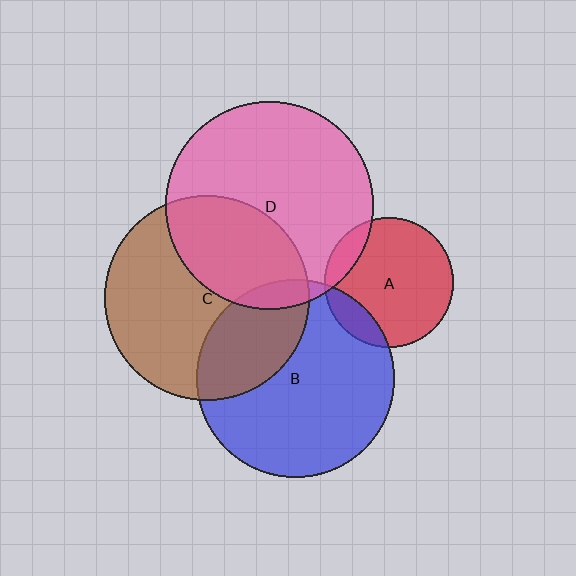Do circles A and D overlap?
Yes.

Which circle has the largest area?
Circle D (pink).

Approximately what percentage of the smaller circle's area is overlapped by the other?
Approximately 10%.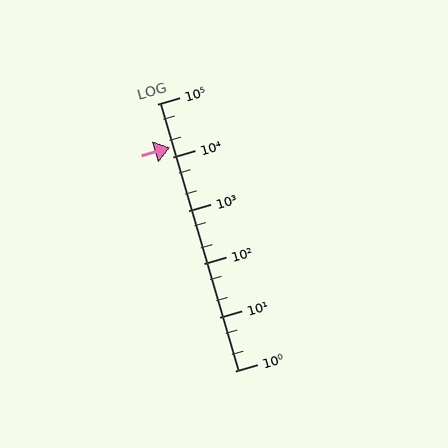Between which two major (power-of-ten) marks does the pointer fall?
The pointer is between 10000 and 100000.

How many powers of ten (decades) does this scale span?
The scale spans 5 decades, from 1 to 100000.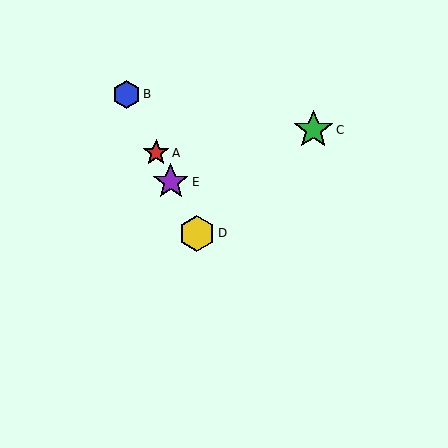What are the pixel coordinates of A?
Object A is at (156, 153).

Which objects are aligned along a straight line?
Objects A, B, D, E are aligned along a straight line.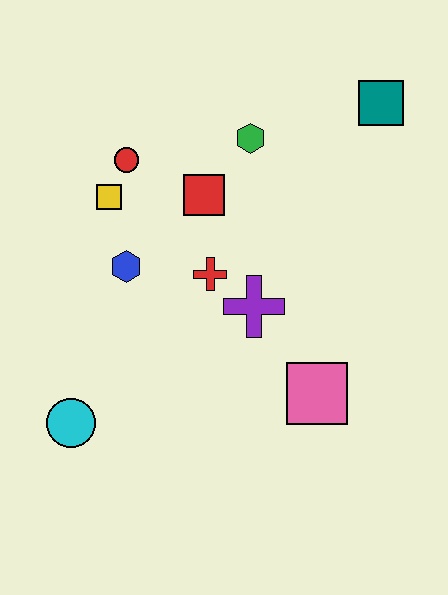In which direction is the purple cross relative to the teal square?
The purple cross is below the teal square.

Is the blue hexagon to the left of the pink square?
Yes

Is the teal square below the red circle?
No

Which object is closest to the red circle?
The yellow square is closest to the red circle.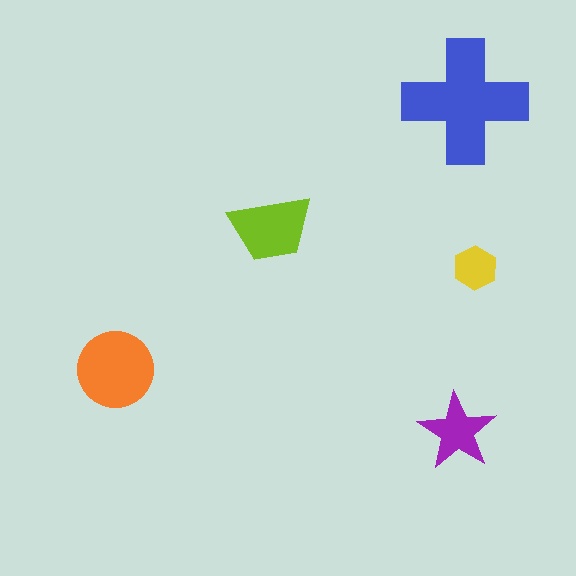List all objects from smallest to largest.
The yellow hexagon, the purple star, the lime trapezoid, the orange circle, the blue cross.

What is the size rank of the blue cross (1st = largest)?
1st.